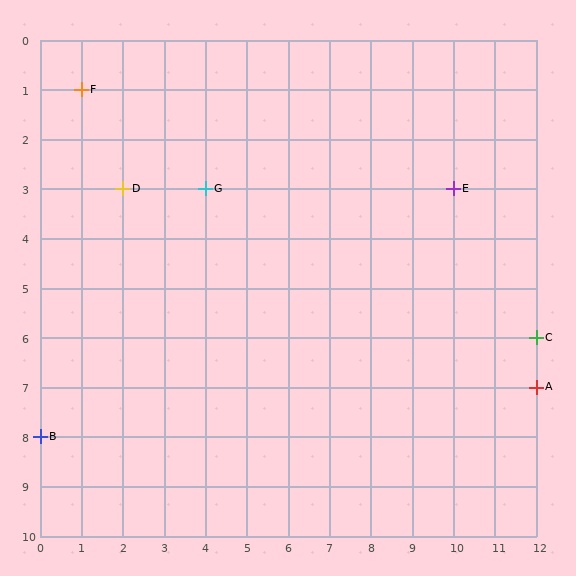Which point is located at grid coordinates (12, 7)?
Point A is at (12, 7).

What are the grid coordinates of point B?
Point B is at grid coordinates (0, 8).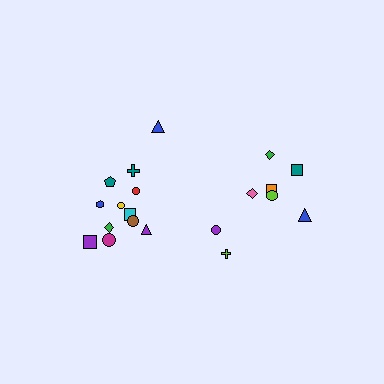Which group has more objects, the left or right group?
The left group.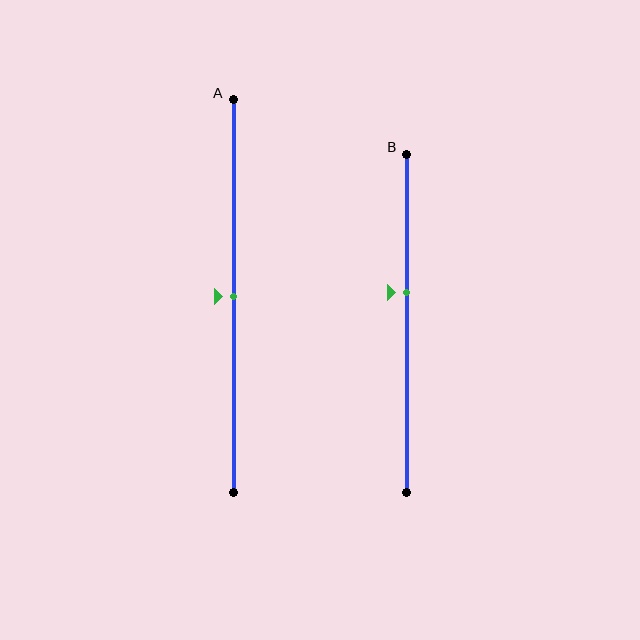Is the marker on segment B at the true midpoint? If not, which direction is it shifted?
No, the marker on segment B is shifted upward by about 9% of the segment length.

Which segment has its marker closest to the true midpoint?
Segment A has its marker closest to the true midpoint.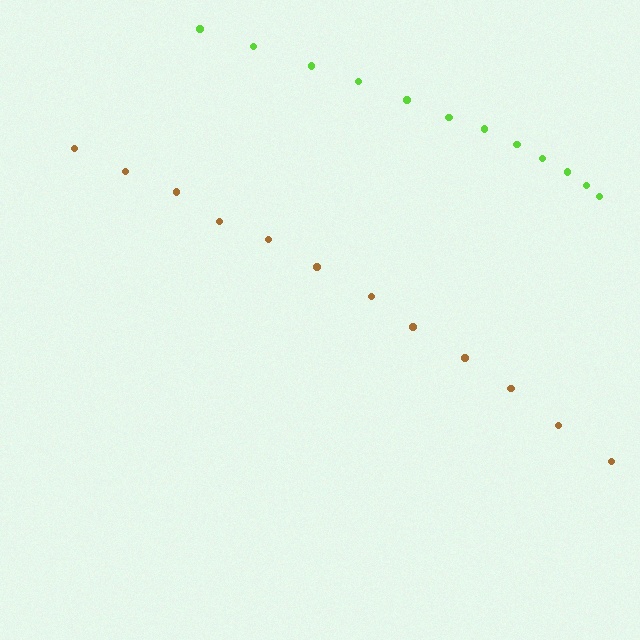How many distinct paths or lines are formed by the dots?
There are 2 distinct paths.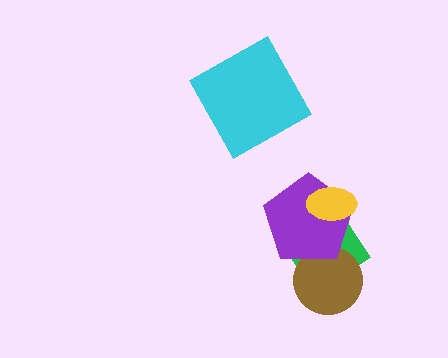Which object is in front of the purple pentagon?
The yellow ellipse is in front of the purple pentagon.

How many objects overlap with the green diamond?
3 objects overlap with the green diamond.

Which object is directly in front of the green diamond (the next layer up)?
The brown circle is directly in front of the green diamond.